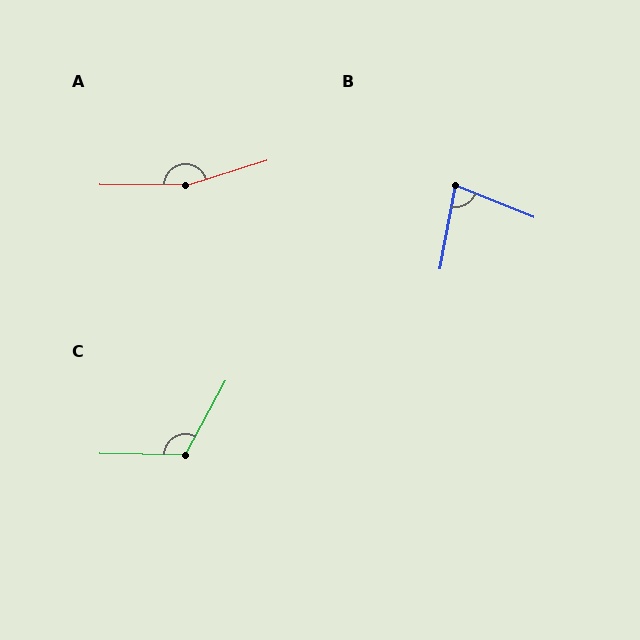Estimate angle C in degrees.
Approximately 118 degrees.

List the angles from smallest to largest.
B (79°), C (118°), A (162°).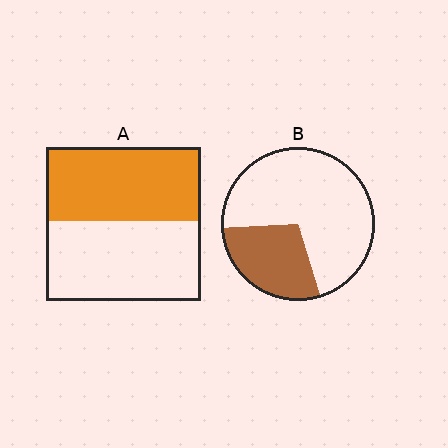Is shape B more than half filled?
No.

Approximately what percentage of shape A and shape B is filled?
A is approximately 50% and B is approximately 30%.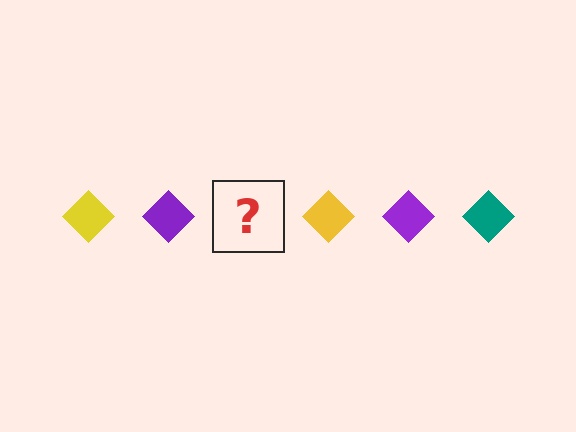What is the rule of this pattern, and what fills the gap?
The rule is that the pattern cycles through yellow, purple, teal diamonds. The gap should be filled with a teal diamond.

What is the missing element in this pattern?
The missing element is a teal diamond.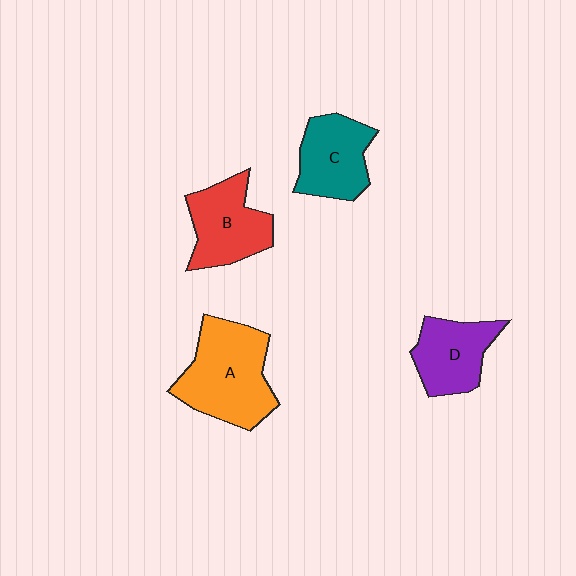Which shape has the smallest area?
Shape D (purple).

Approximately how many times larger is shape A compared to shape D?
Approximately 1.6 times.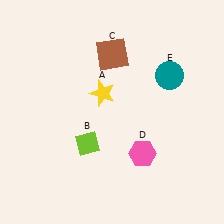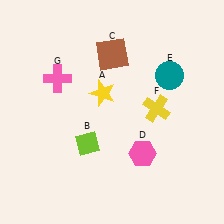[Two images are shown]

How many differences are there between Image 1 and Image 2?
There are 2 differences between the two images.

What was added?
A yellow cross (F), a pink cross (G) were added in Image 2.